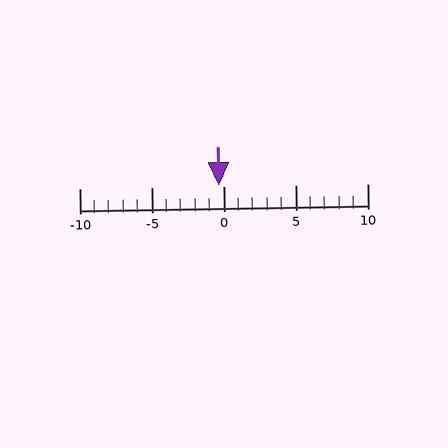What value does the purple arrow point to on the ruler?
The purple arrow points to approximately 0.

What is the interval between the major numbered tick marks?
The major tick marks are spaced 5 units apart.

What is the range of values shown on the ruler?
The ruler shows values from -10 to 10.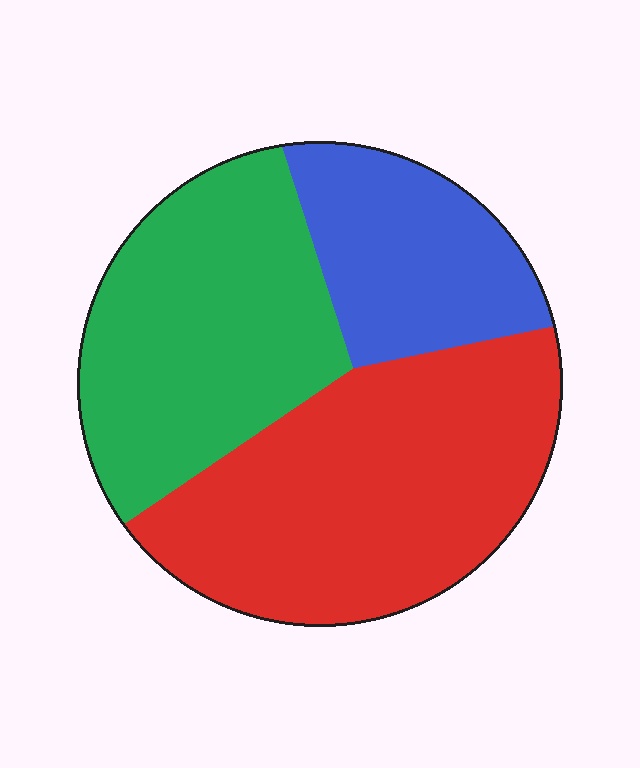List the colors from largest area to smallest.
From largest to smallest: red, green, blue.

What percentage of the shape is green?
Green takes up between a third and a half of the shape.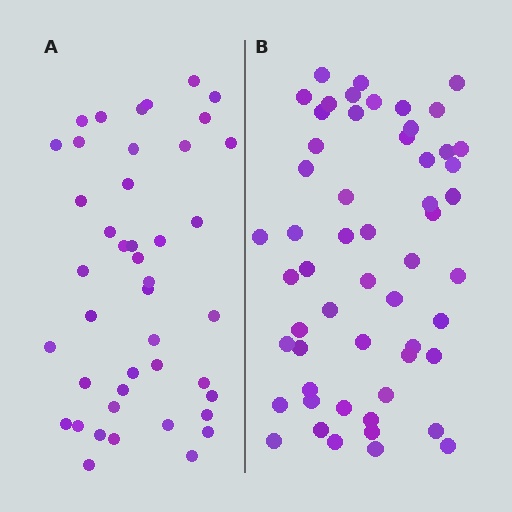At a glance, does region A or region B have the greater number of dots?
Region B (the right region) has more dots.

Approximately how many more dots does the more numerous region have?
Region B has roughly 12 or so more dots than region A.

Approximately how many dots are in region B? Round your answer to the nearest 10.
About 60 dots. (The exact count is 55, which rounds to 60.)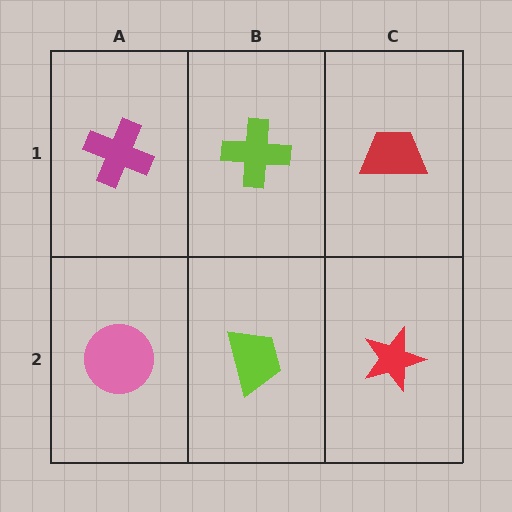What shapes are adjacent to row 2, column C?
A red trapezoid (row 1, column C), a lime trapezoid (row 2, column B).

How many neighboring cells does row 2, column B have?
3.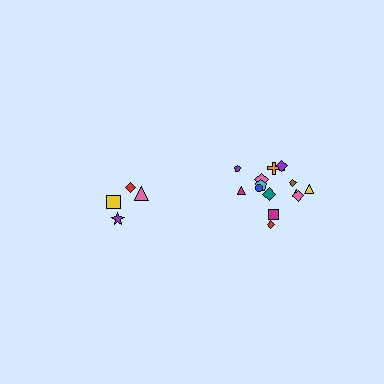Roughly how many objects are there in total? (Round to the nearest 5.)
Roughly 20 objects in total.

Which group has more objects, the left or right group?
The right group.